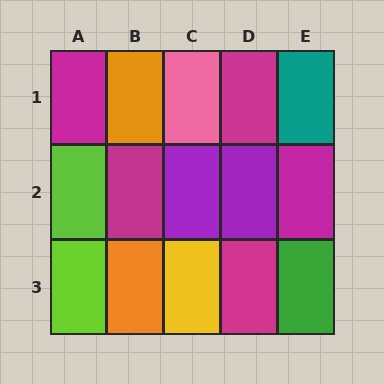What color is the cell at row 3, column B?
Orange.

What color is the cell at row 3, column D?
Magenta.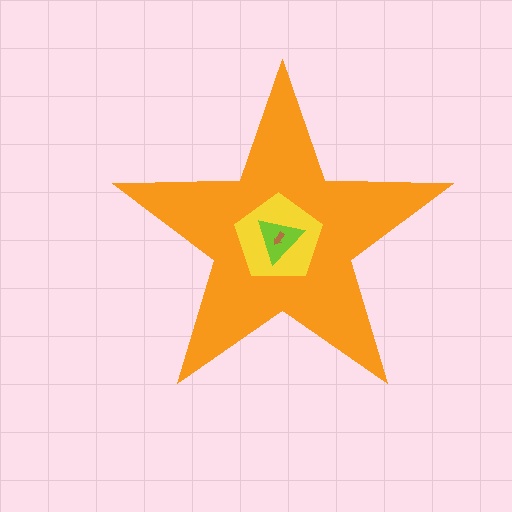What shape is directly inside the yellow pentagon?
The lime triangle.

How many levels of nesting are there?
4.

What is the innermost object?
The brown arrow.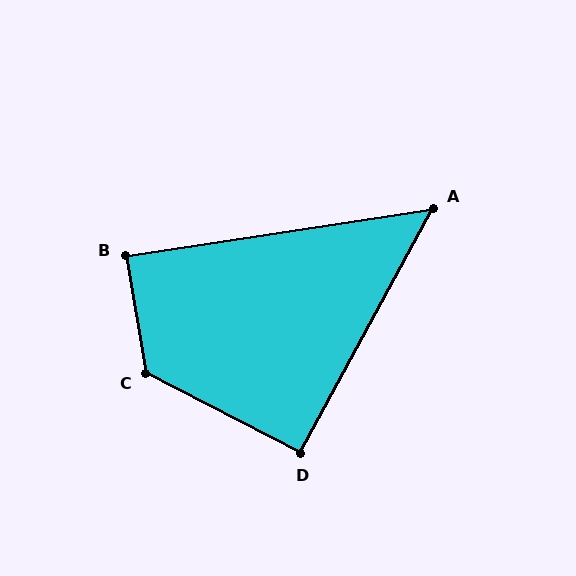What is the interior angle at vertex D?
Approximately 91 degrees (approximately right).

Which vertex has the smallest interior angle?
A, at approximately 53 degrees.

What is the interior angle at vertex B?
Approximately 89 degrees (approximately right).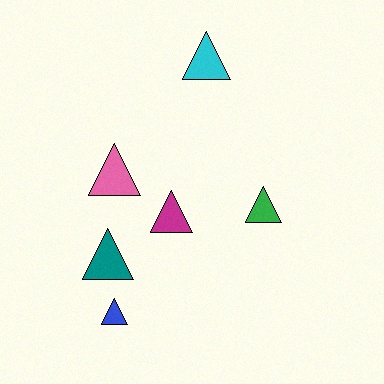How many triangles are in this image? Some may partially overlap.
There are 6 triangles.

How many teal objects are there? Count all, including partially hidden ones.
There is 1 teal object.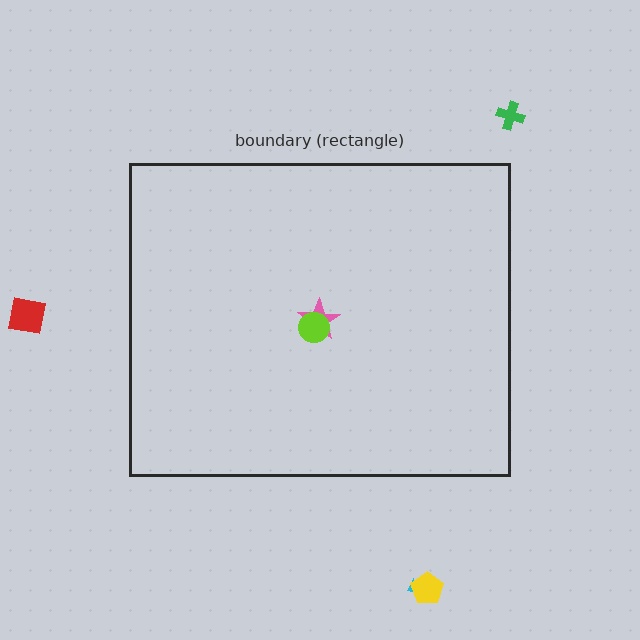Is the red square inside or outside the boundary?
Outside.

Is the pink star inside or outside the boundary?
Inside.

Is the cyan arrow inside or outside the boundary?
Outside.